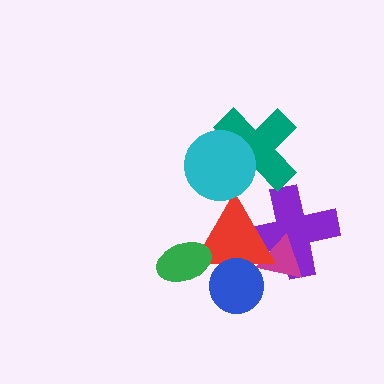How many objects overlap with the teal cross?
1 object overlaps with the teal cross.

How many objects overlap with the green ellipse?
1 object overlaps with the green ellipse.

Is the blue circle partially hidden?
No, no other shape covers it.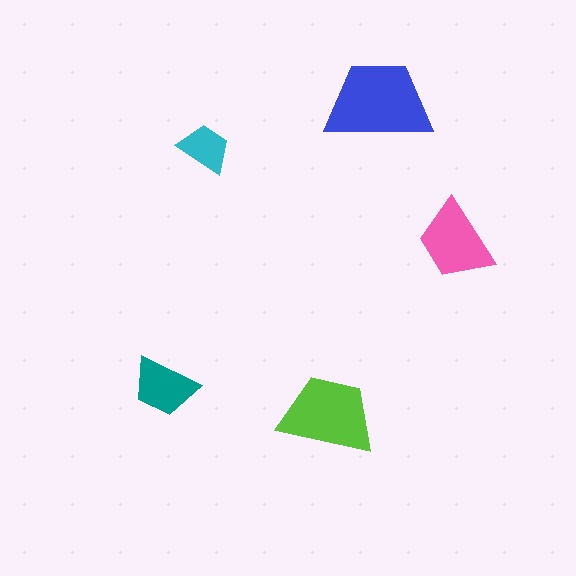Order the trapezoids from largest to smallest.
the blue one, the lime one, the pink one, the teal one, the cyan one.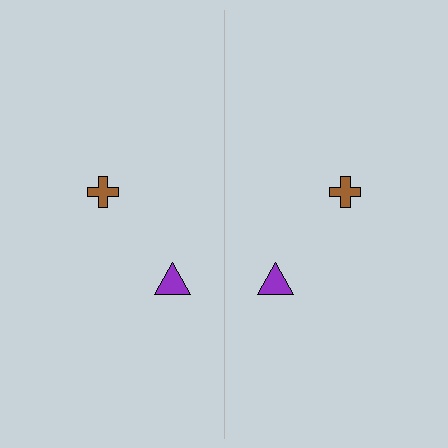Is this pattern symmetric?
Yes, this pattern has bilateral (reflection) symmetry.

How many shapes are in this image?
There are 4 shapes in this image.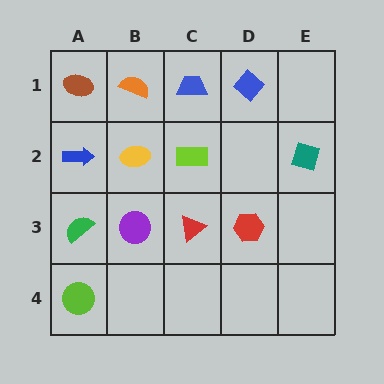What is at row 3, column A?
A green semicircle.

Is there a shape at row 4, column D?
No, that cell is empty.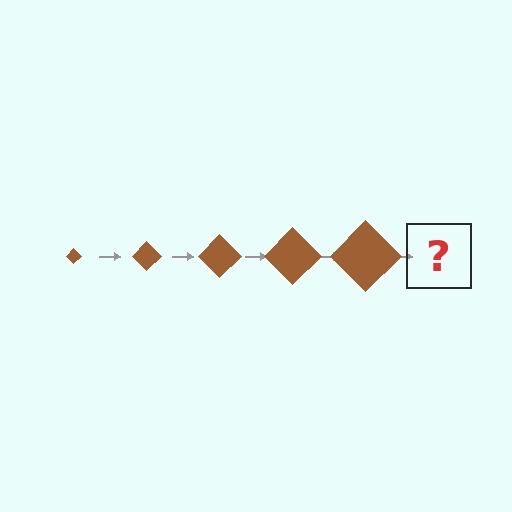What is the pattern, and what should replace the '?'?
The pattern is that the diamond gets progressively larger each step. The '?' should be a brown diamond, larger than the previous one.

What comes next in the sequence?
The next element should be a brown diamond, larger than the previous one.